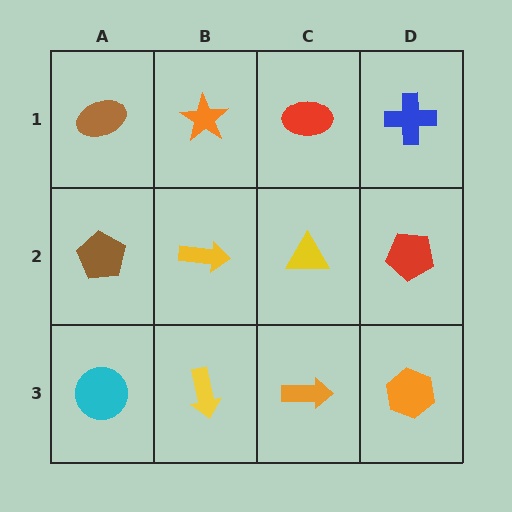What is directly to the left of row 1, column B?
A brown ellipse.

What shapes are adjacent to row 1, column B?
A yellow arrow (row 2, column B), a brown ellipse (row 1, column A), a red ellipse (row 1, column C).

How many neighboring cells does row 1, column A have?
2.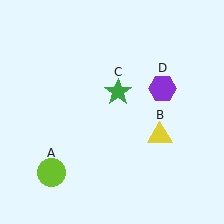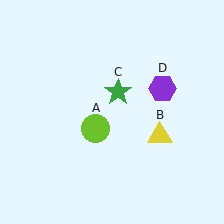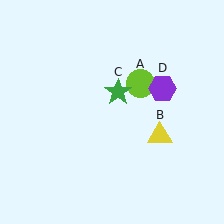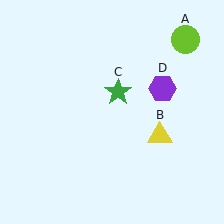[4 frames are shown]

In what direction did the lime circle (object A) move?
The lime circle (object A) moved up and to the right.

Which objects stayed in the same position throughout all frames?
Yellow triangle (object B) and green star (object C) and purple hexagon (object D) remained stationary.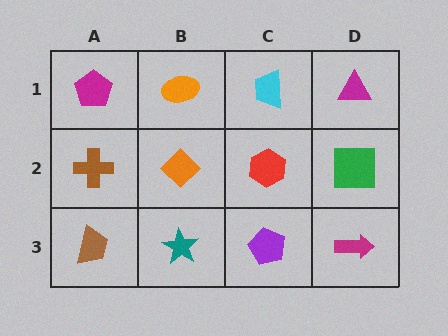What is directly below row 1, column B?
An orange diamond.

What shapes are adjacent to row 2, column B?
An orange ellipse (row 1, column B), a teal star (row 3, column B), a brown cross (row 2, column A), a red hexagon (row 2, column C).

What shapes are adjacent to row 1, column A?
A brown cross (row 2, column A), an orange ellipse (row 1, column B).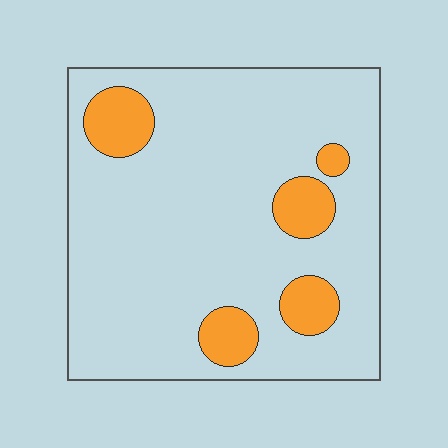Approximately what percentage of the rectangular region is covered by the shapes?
Approximately 15%.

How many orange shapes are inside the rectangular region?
5.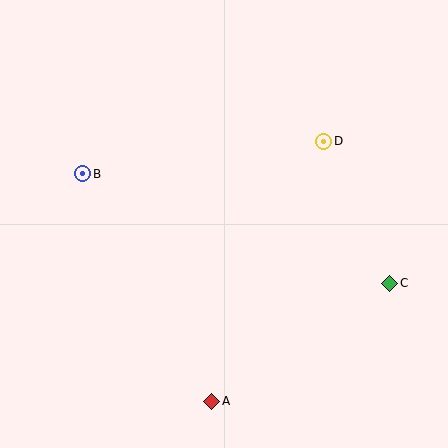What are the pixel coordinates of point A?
Point A is at (212, 401).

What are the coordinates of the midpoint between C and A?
The midpoint between C and A is at (301, 342).